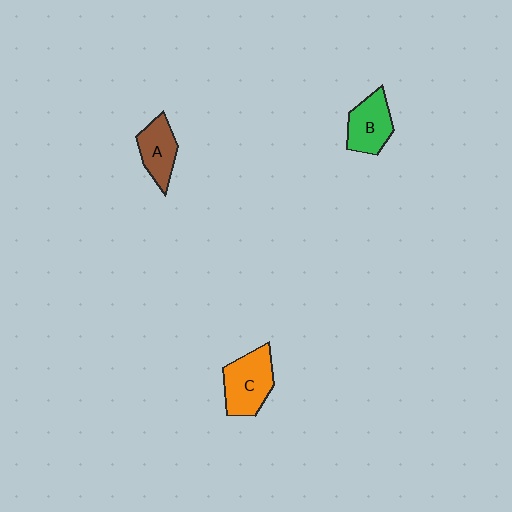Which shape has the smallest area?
Shape A (brown).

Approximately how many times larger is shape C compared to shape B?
Approximately 1.2 times.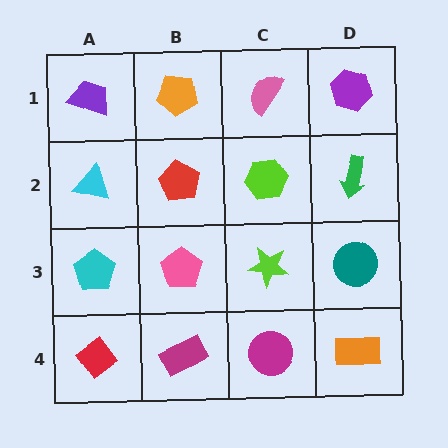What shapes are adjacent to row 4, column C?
A lime star (row 3, column C), a magenta rectangle (row 4, column B), an orange rectangle (row 4, column D).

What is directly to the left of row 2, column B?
A cyan triangle.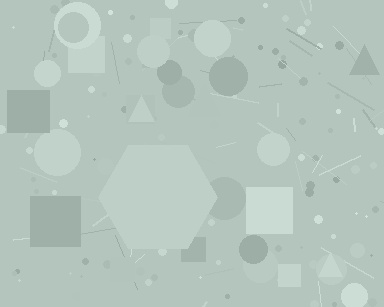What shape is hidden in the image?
A hexagon is hidden in the image.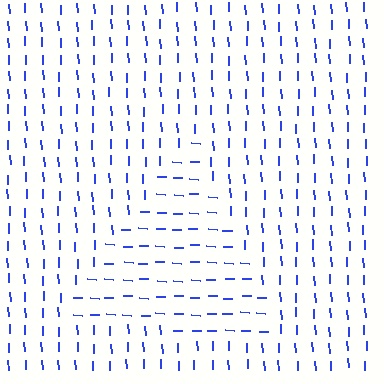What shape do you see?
I see a triangle.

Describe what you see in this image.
The image is filled with small blue line segments. A triangle region in the image has lines oriented differently from the surrounding lines, creating a visible texture boundary.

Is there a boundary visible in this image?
Yes, there is a texture boundary formed by a change in line orientation.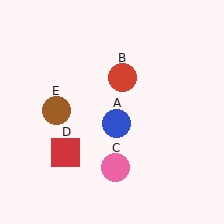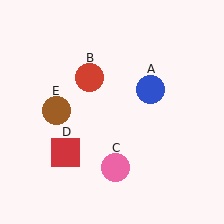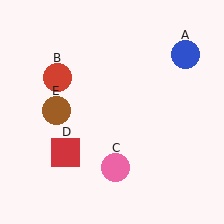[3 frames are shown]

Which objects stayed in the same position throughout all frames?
Pink circle (object C) and red square (object D) and brown circle (object E) remained stationary.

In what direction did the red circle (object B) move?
The red circle (object B) moved left.